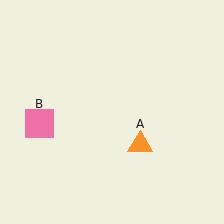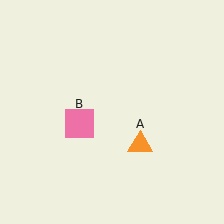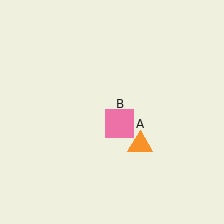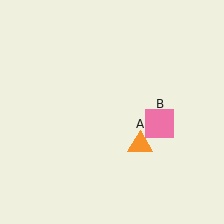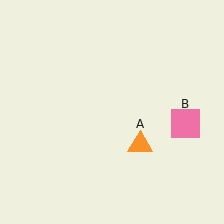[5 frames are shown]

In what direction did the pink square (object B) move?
The pink square (object B) moved right.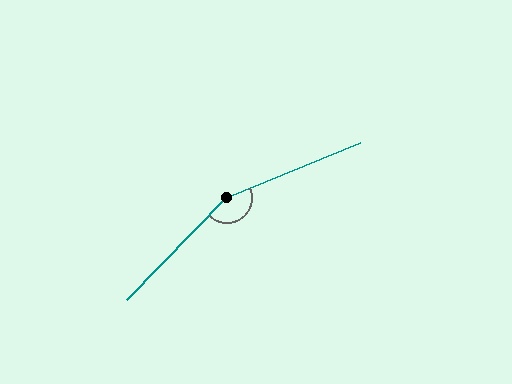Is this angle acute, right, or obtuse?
It is obtuse.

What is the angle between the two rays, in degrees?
Approximately 157 degrees.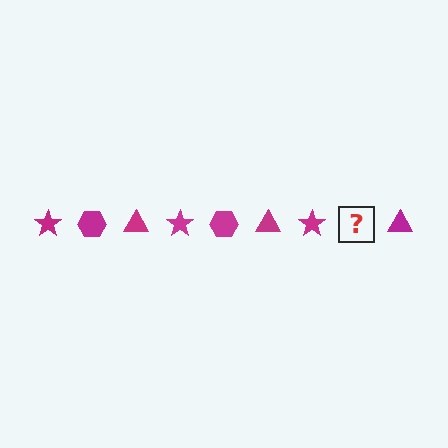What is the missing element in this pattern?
The missing element is a magenta hexagon.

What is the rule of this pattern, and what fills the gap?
The rule is that the pattern cycles through star, hexagon, triangle shapes in magenta. The gap should be filled with a magenta hexagon.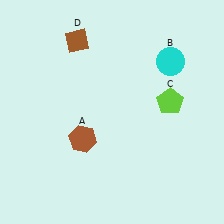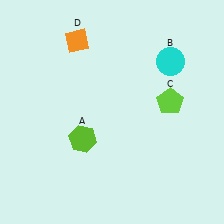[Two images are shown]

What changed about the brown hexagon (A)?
In Image 1, A is brown. In Image 2, it changed to lime.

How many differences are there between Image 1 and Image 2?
There are 2 differences between the two images.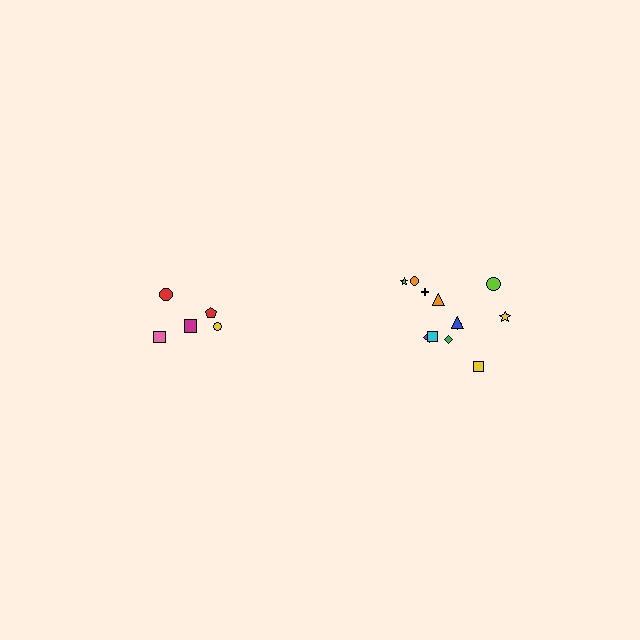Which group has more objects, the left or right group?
The right group.